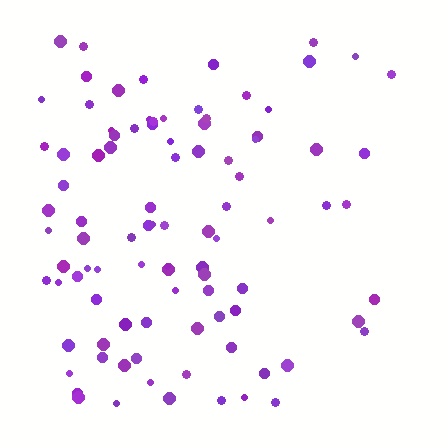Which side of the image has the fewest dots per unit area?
The right.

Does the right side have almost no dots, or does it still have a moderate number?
Still a moderate number, just noticeably fewer than the left.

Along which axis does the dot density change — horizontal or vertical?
Horizontal.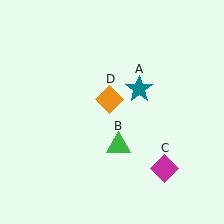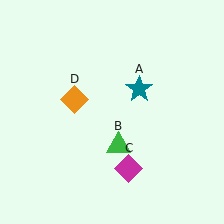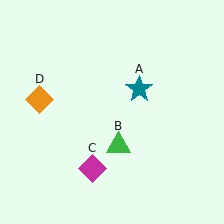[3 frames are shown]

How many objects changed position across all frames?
2 objects changed position: magenta diamond (object C), orange diamond (object D).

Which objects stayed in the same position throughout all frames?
Teal star (object A) and green triangle (object B) remained stationary.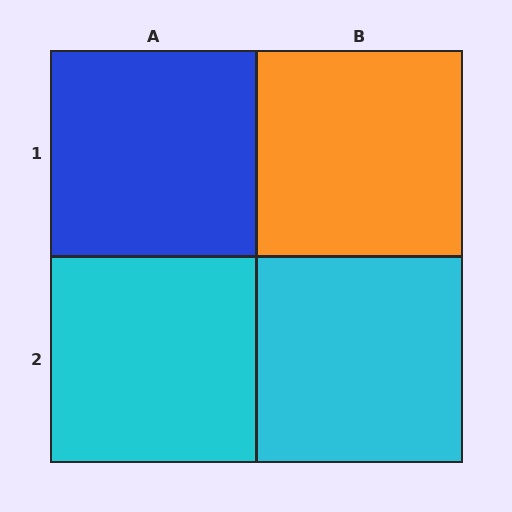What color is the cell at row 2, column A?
Cyan.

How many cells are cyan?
2 cells are cyan.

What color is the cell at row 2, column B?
Cyan.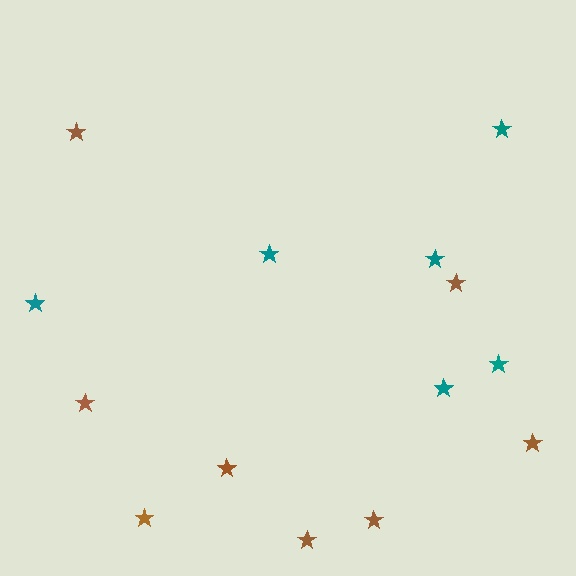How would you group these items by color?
There are 2 groups: one group of brown stars (8) and one group of teal stars (6).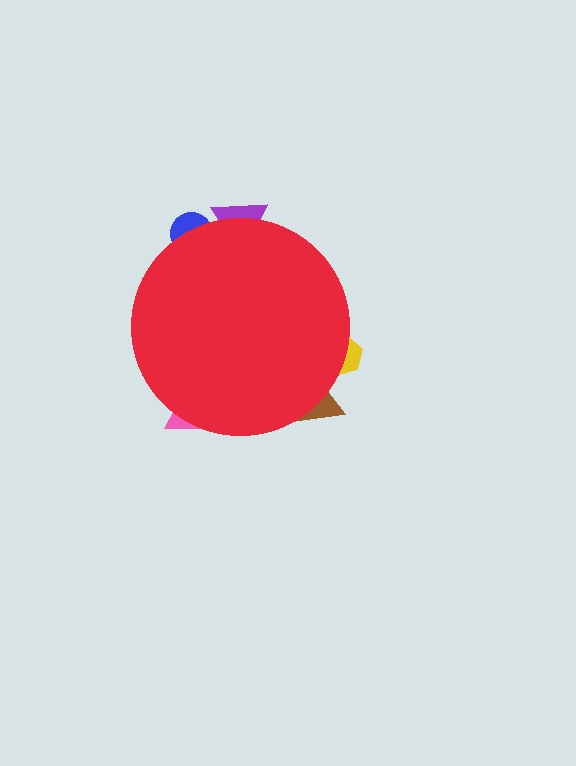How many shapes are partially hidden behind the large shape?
5 shapes are partially hidden.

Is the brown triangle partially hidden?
Yes, the brown triangle is partially hidden behind the red circle.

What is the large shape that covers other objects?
A red circle.